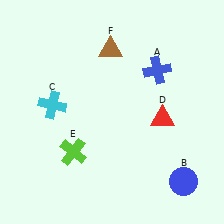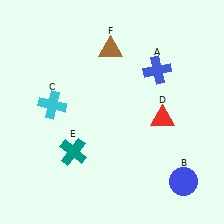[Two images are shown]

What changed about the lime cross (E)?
In Image 1, E is lime. In Image 2, it changed to teal.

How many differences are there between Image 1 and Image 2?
There is 1 difference between the two images.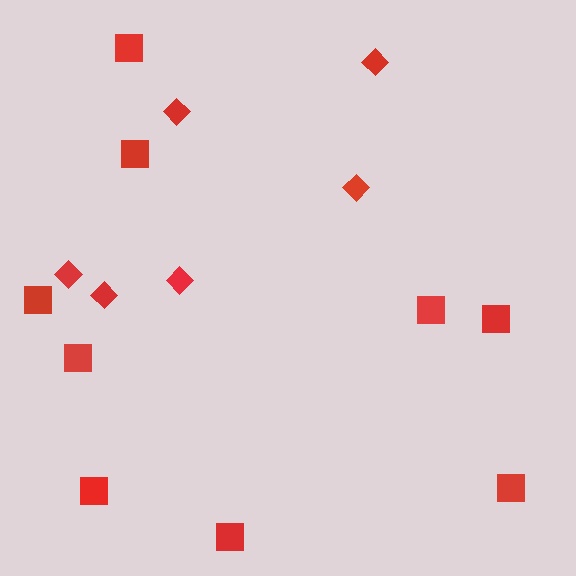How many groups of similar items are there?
There are 2 groups: one group of diamonds (6) and one group of squares (9).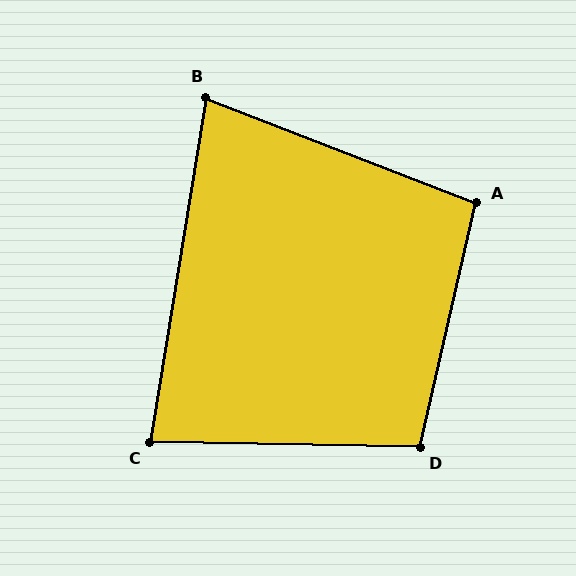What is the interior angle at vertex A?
Approximately 98 degrees (obtuse).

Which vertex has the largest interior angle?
D, at approximately 102 degrees.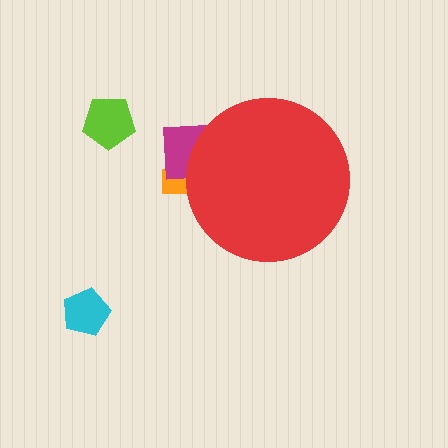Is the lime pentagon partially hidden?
No, the lime pentagon is fully visible.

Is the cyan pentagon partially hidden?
No, the cyan pentagon is fully visible.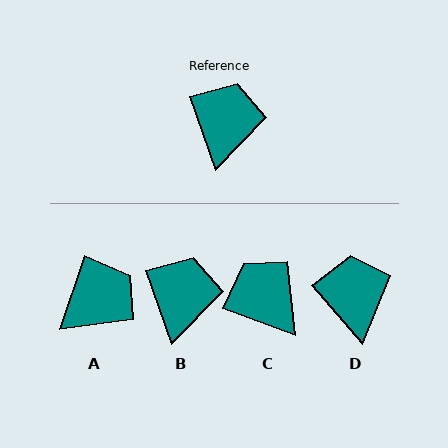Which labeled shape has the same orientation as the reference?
B.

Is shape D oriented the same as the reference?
No, it is off by about 22 degrees.